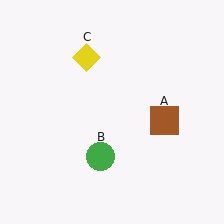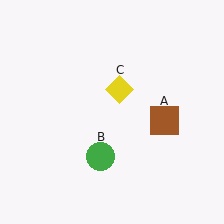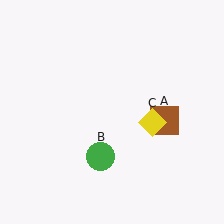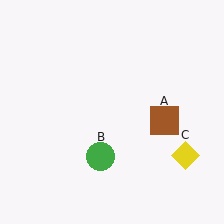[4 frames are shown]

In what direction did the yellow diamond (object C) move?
The yellow diamond (object C) moved down and to the right.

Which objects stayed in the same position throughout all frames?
Brown square (object A) and green circle (object B) remained stationary.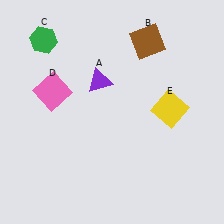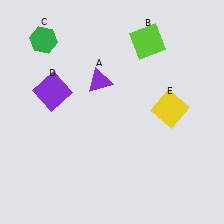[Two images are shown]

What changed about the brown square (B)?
In Image 1, B is brown. In Image 2, it changed to lime.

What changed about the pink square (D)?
In Image 1, D is pink. In Image 2, it changed to purple.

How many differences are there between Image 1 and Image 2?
There are 2 differences between the two images.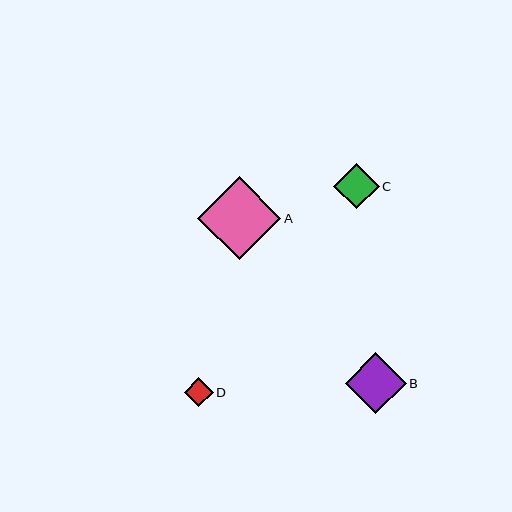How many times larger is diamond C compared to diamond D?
Diamond C is approximately 1.6 times the size of diamond D.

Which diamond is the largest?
Diamond A is the largest with a size of approximately 83 pixels.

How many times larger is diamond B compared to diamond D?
Diamond B is approximately 2.1 times the size of diamond D.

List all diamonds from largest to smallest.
From largest to smallest: A, B, C, D.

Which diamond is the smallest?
Diamond D is the smallest with a size of approximately 28 pixels.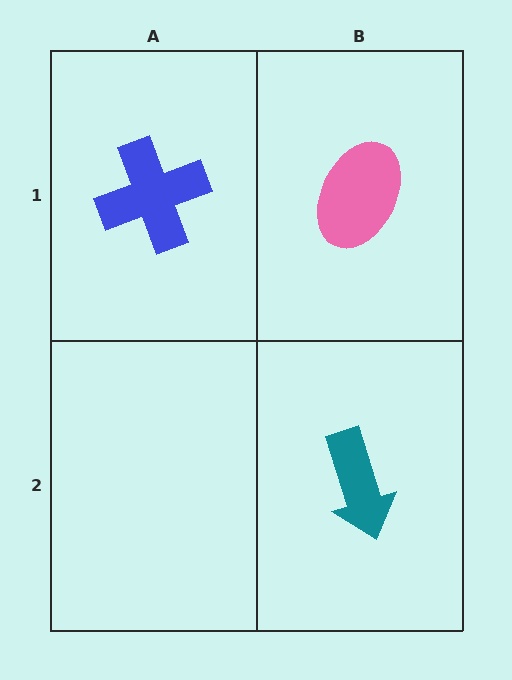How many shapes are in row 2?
1 shape.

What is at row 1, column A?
A blue cross.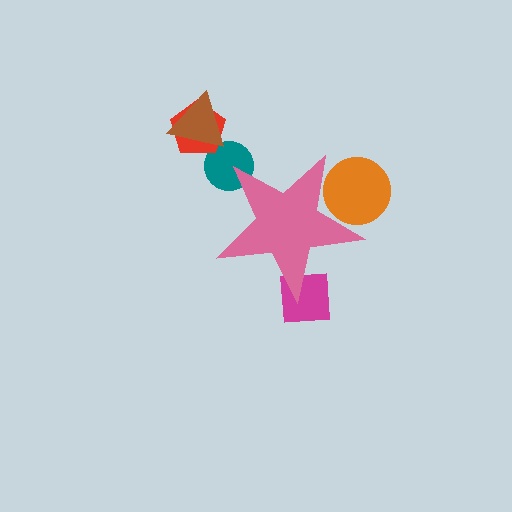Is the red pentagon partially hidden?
No, the red pentagon is fully visible.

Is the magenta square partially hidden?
Yes, the magenta square is partially hidden behind the pink star.